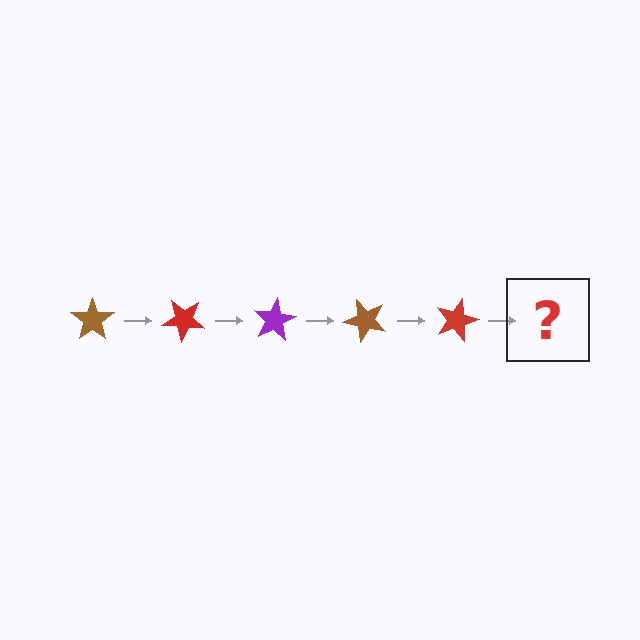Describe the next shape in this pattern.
It should be a purple star, rotated 200 degrees from the start.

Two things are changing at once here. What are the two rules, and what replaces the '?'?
The two rules are that it rotates 40 degrees each step and the color cycles through brown, red, and purple. The '?' should be a purple star, rotated 200 degrees from the start.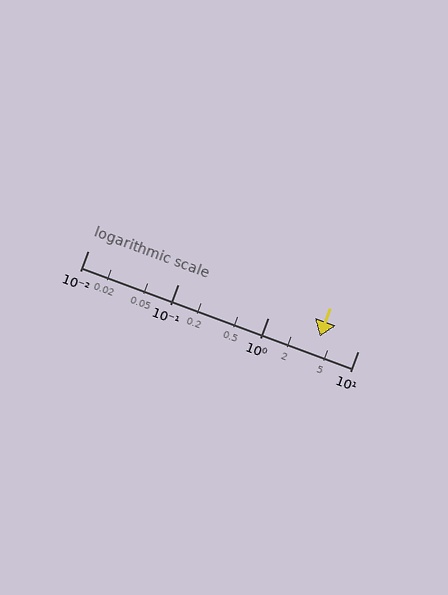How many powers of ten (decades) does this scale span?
The scale spans 3 decades, from 0.01 to 10.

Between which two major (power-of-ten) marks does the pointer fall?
The pointer is between 1 and 10.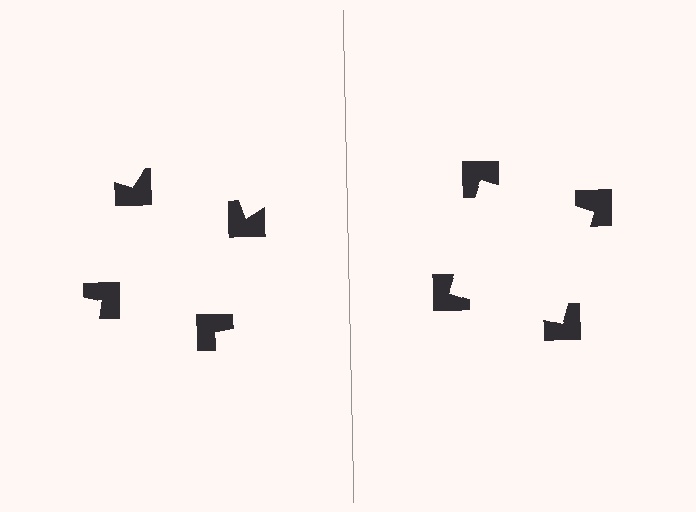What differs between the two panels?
The notched squares are positioned identically on both sides; only the wedge orientations differ. On the right they align to a square; on the left they are misaligned.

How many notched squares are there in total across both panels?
8 — 4 on each side.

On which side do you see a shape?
An illusory square appears on the right side. On the left side the wedge cuts are rotated, so no coherent shape forms.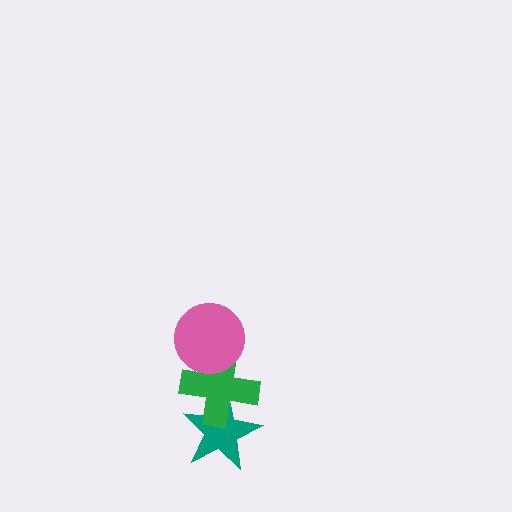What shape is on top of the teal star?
The green cross is on top of the teal star.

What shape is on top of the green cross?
The pink circle is on top of the green cross.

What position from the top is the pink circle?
The pink circle is 1st from the top.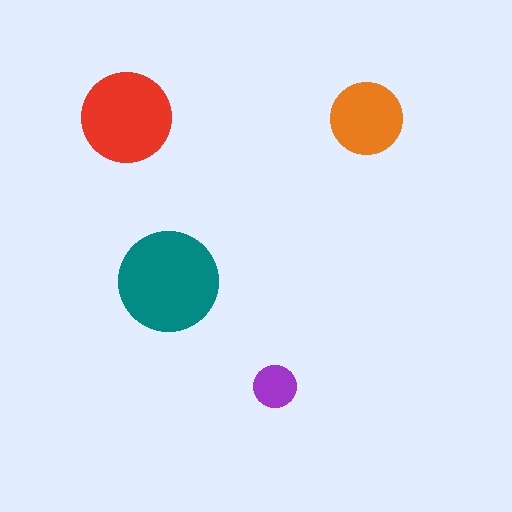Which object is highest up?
The red circle is topmost.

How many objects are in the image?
There are 4 objects in the image.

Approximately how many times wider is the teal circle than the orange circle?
About 1.5 times wider.